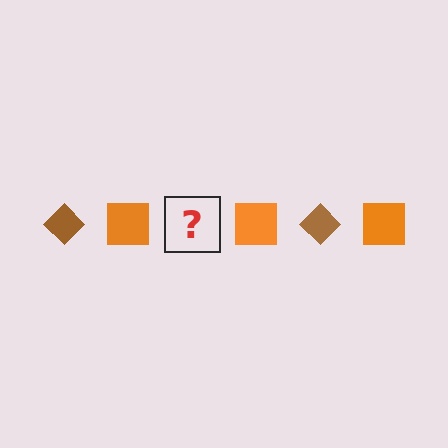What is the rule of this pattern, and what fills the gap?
The rule is that the pattern alternates between brown diamond and orange square. The gap should be filled with a brown diamond.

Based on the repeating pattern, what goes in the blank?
The blank should be a brown diamond.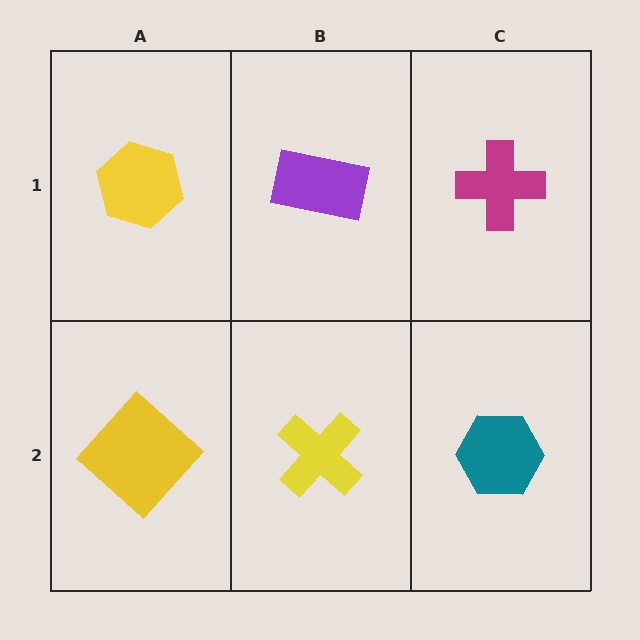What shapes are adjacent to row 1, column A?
A yellow diamond (row 2, column A), a purple rectangle (row 1, column B).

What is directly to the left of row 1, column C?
A purple rectangle.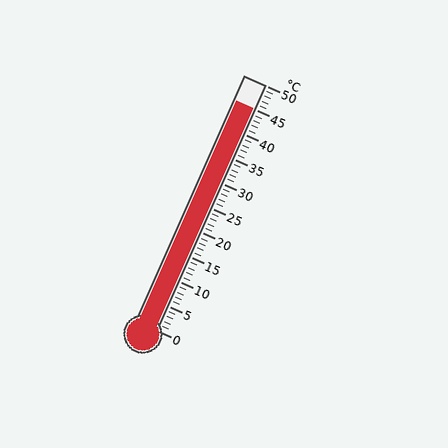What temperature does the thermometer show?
The thermometer shows approximately 45°C.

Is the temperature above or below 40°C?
The temperature is above 40°C.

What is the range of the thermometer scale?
The thermometer scale ranges from 0°C to 50°C.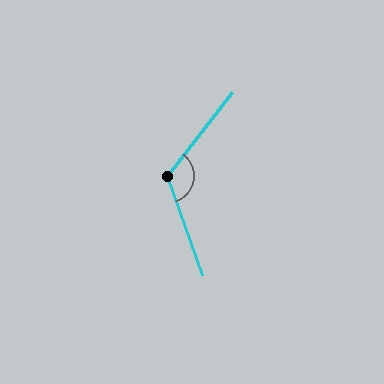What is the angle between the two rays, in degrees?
Approximately 122 degrees.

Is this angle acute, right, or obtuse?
It is obtuse.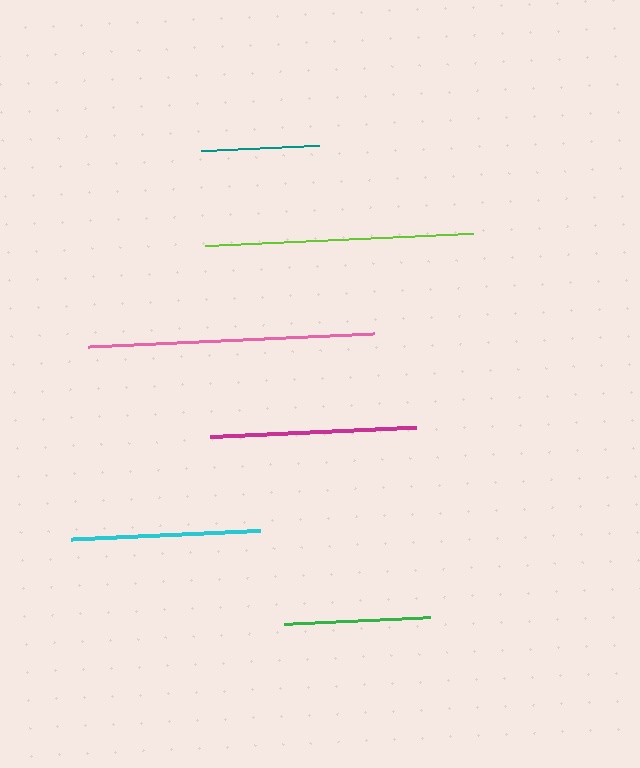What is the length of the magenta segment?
The magenta segment is approximately 205 pixels long.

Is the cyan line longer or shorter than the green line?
The cyan line is longer than the green line.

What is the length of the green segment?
The green segment is approximately 146 pixels long.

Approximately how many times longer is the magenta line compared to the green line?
The magenta line is approximately 1.4 times the length of the green line.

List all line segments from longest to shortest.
From longest to shortest: pink, lime, magenta, cyan, green, teal.